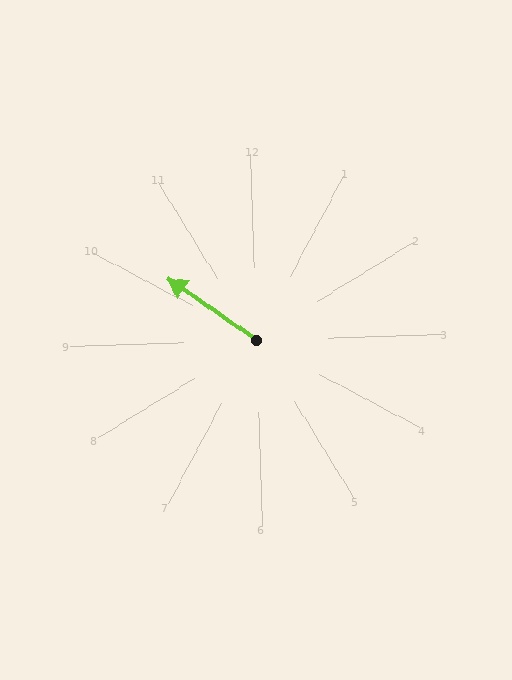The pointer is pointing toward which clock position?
Roughly 10 o'clock.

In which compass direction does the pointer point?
Northwest.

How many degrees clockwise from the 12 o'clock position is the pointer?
Approximately 307 degrees.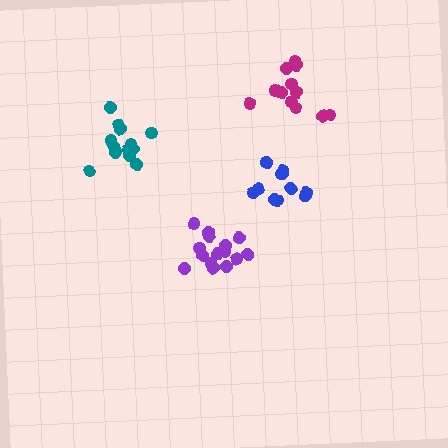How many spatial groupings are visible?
There are 4 spatial groupings.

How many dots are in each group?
Group 1: 12 dots, Group 2: 13 dots, Group 3: 15 dots, Group 4: 12 dots (52 total).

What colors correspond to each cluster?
The clusters are colored: blue, teal, purple, magenta.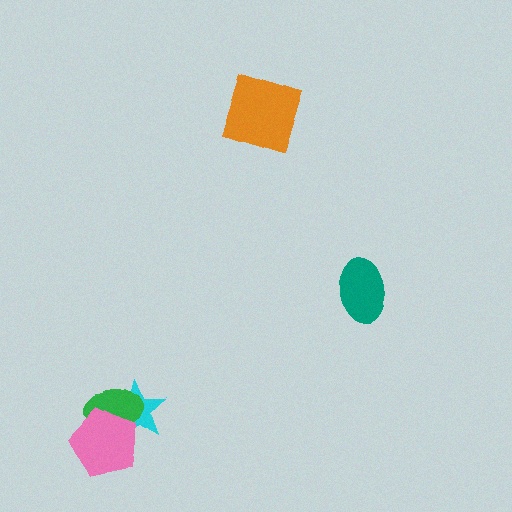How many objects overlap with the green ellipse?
2 objects overlap with the green ellipse.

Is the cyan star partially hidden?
Yes, it is partially covered by another shape.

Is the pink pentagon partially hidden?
No, no other shape covers it.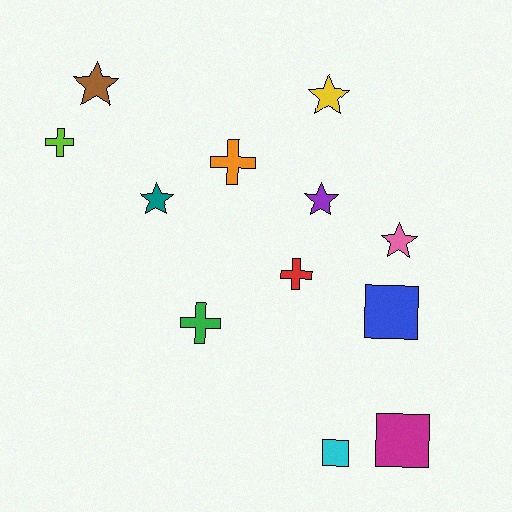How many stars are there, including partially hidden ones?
There are 5 stars.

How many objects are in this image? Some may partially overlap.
There are 12 objects.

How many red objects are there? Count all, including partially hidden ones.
There is 1 red object.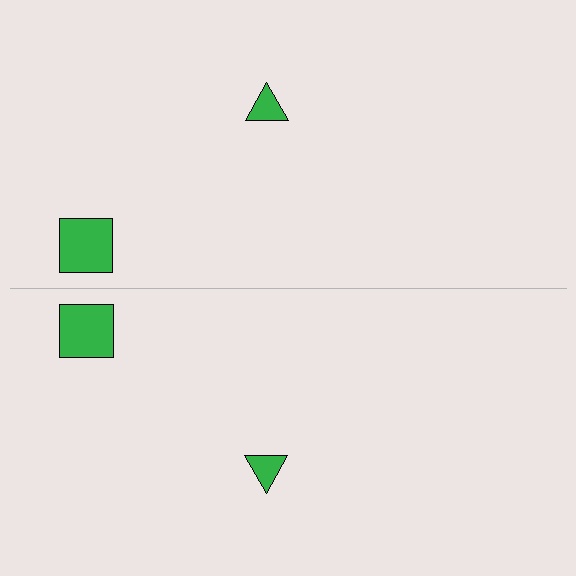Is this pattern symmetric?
Yes, this pattern has bilateral (reflection) symmetry.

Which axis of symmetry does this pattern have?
The pattern has a horizontal axis of symmetry running through the center of the image.